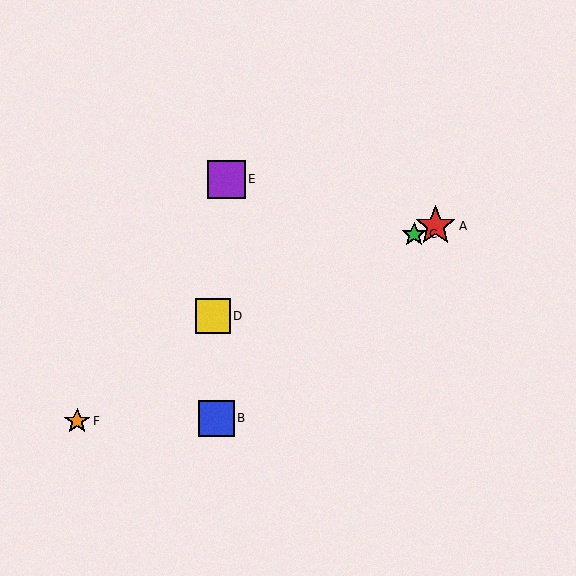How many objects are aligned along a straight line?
3 objects (A, C, D) are aligned along a straight line.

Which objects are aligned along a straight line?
Objects A, C, D are aligned along a straight line.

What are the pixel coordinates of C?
Object C is at (414, 234).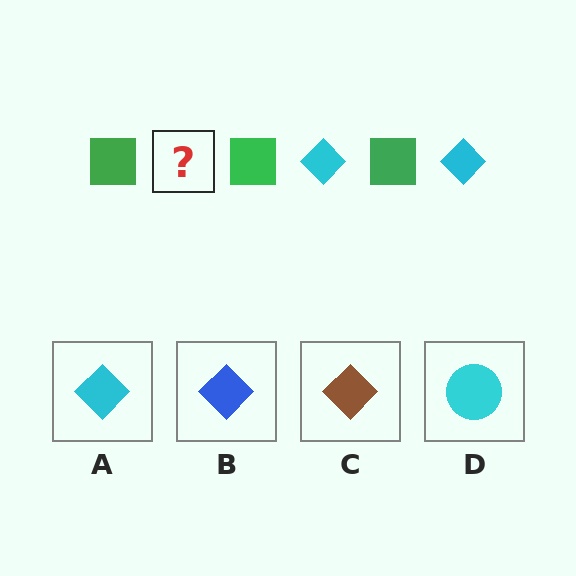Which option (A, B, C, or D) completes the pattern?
A.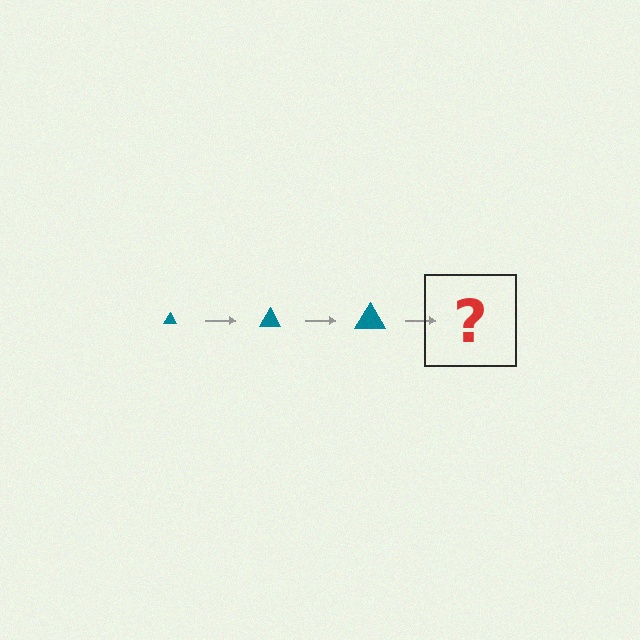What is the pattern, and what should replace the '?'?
The pattern is that the triangle gets progressively larger each step. The '?' should be a teal triangle, larger than the previous one.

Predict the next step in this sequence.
The next step is a teal triangle, larger than the previous one.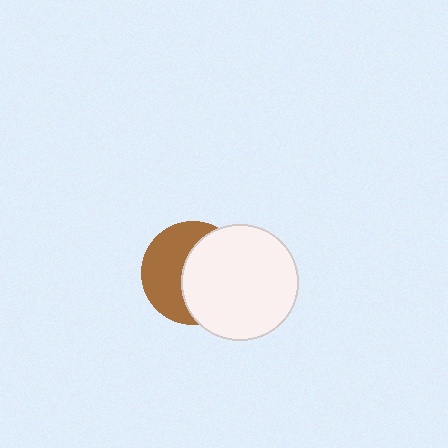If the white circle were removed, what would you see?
You would see the complete brown circle.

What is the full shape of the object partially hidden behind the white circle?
The partially hidden object is a brown circle.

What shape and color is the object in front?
The object in front is a white circle.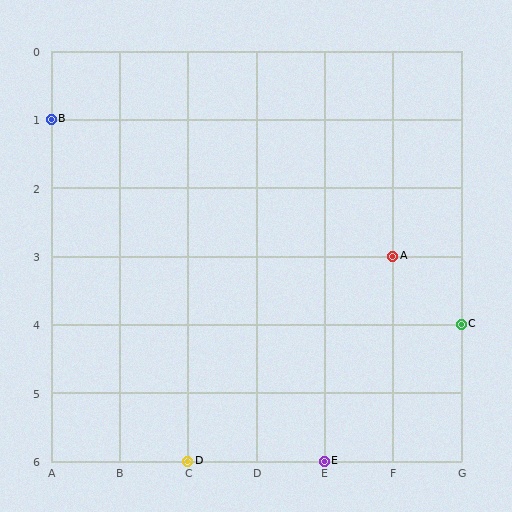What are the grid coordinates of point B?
Point B is at grid coordinates (A, 1).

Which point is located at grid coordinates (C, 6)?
Point D is at (C, 6).